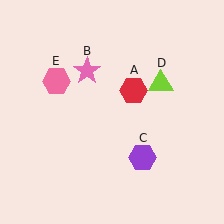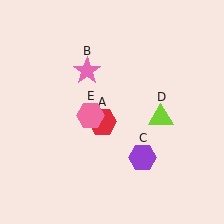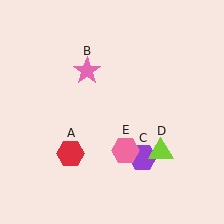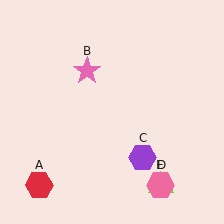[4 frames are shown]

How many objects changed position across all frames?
3 objects changed position: red hexagon (object A), lime triangle (object D), pink hexagon (object E).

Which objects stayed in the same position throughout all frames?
Pink star (object B) and purple hexagon (object C) remained stationary.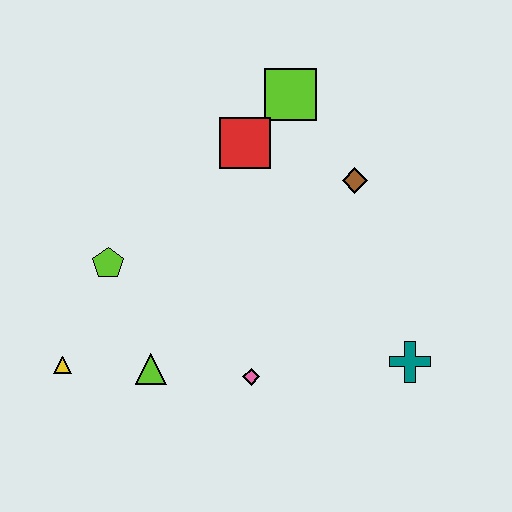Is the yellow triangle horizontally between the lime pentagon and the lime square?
No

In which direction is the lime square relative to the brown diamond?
The lime square is above the brown diamond.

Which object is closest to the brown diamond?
The lime square is closest to the brown diamond.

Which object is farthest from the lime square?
The yellow triangle is farthest from the lime square.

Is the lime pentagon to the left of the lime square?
Yes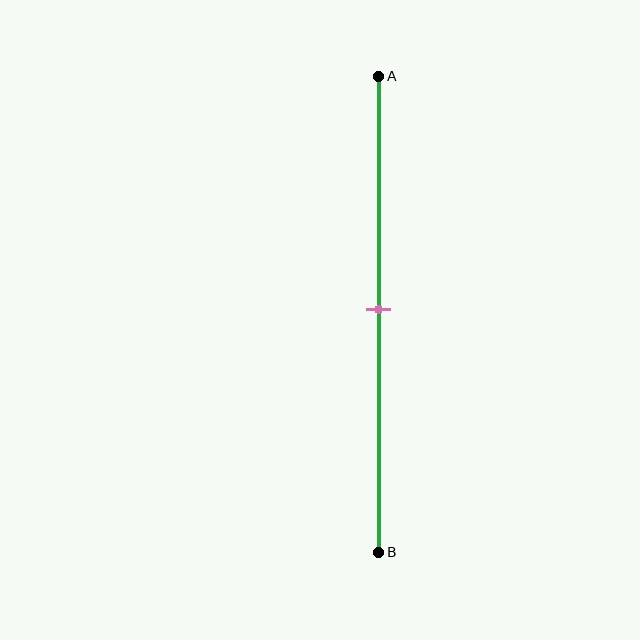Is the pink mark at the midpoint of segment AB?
Yes, the mark is approximately at the midpoint.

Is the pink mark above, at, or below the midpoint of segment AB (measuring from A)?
The pink mark is approximately at the midpoint of segment AB.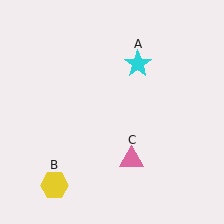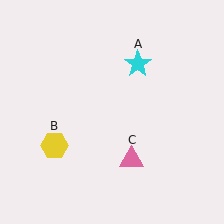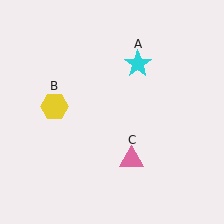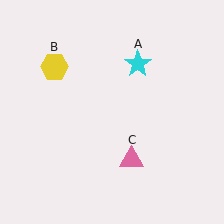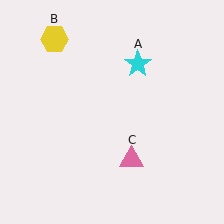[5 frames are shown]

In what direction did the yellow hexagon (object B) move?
The yellow hexagon (object B) moved up.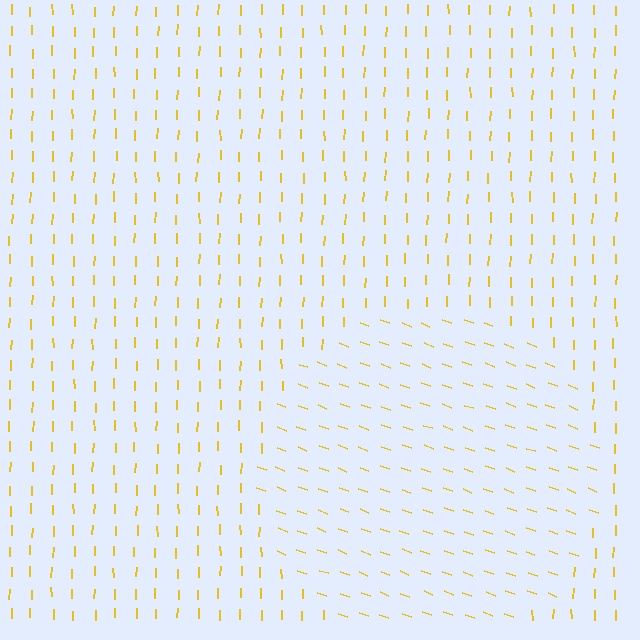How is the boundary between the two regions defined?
The boundary is defined purely by a change in line orientation (approximately 70 degrees difference). All lines are the same color and thickness.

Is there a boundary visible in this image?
Yes, there is a texture boundary formed by a change in line orientation.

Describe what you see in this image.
The image is filled with small yellow line segments. A circle region in the image has lines oriented differently from the surrounding lines, creating a visible texture boundary.